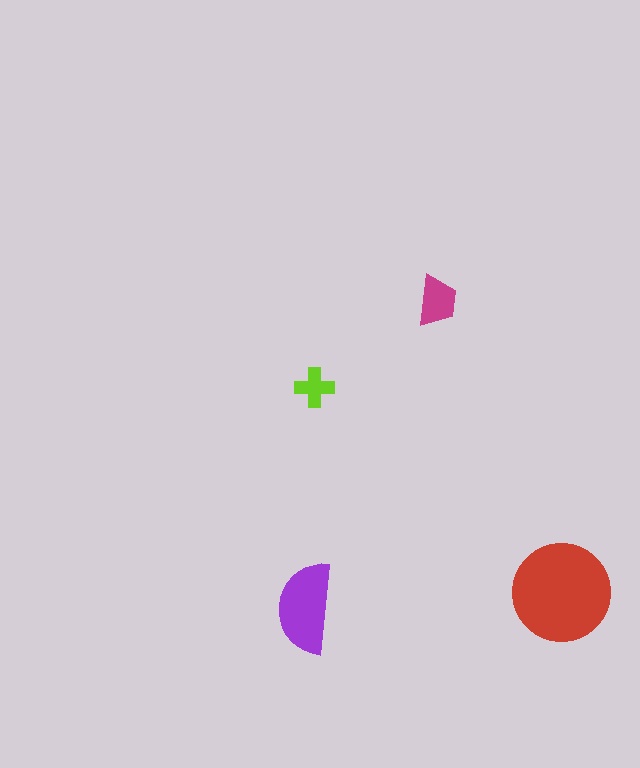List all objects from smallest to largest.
The lime cross, the magenta trapezoid, the purple semicircle, the red circle.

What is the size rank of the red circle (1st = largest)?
1st.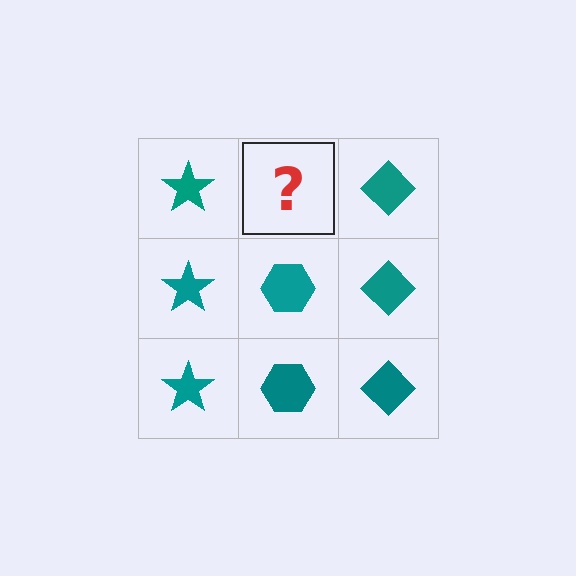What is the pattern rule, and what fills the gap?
The rule is that each column has a consistent shape. The gap should be filled with a teal hexagon.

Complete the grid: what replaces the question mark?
The question mark should be replaced with a teal hexagon.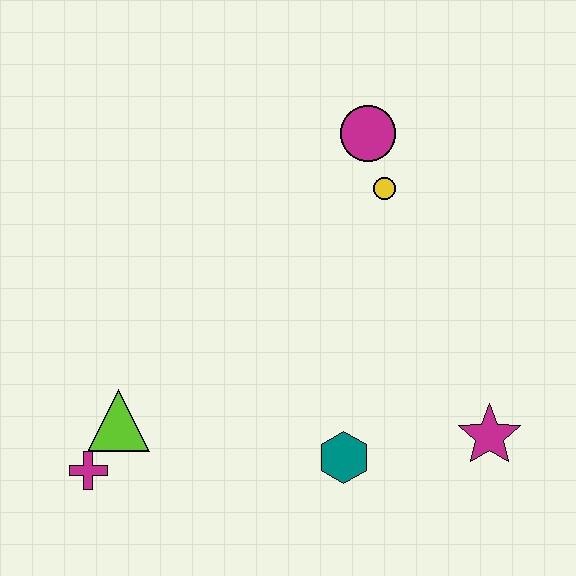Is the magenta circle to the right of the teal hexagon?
Yes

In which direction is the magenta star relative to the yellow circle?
The magenta star is below the yellow circle.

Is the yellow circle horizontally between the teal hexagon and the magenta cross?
No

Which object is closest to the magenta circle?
The yellow circle is closest to the magenta circle.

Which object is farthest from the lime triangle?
The magenta circle is farthest from the lime triangle.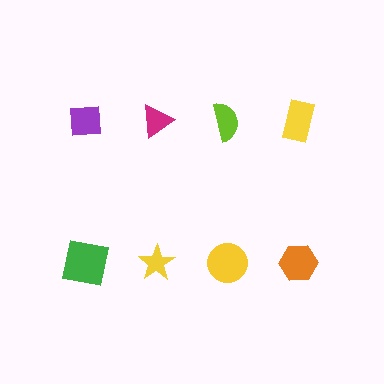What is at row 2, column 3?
A yellow circle.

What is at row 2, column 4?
An orange hexagon.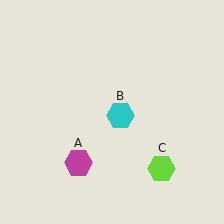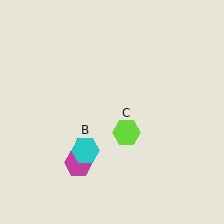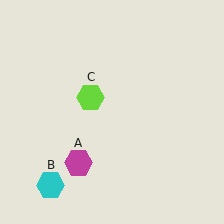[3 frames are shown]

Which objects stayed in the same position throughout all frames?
Magenta hexagon (object A) remained stationary.